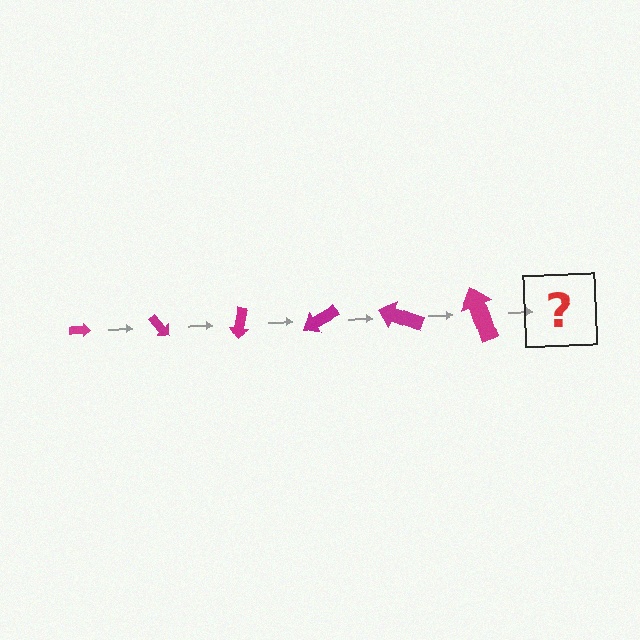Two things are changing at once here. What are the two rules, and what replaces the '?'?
The two rules are that the arrow grows larger each step and it rotates 50 degrees each step. The '?' should be an arrow, larger than the previous one and rotated 300 degrees from the start.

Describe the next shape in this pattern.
It should be an arrow, larger than the previous one and rotated 300 degrees from the start.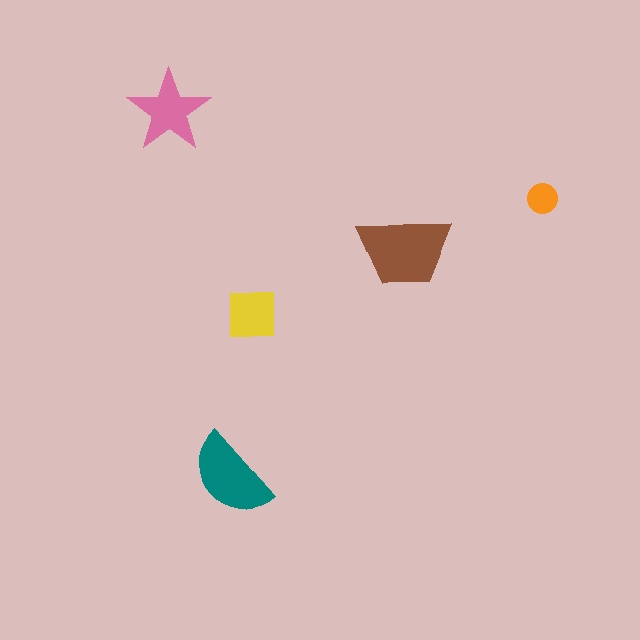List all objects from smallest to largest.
The orange circle, the yellow square, the pink star, the teal semicircle, the brown trapezoid.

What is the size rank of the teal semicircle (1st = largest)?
2nd.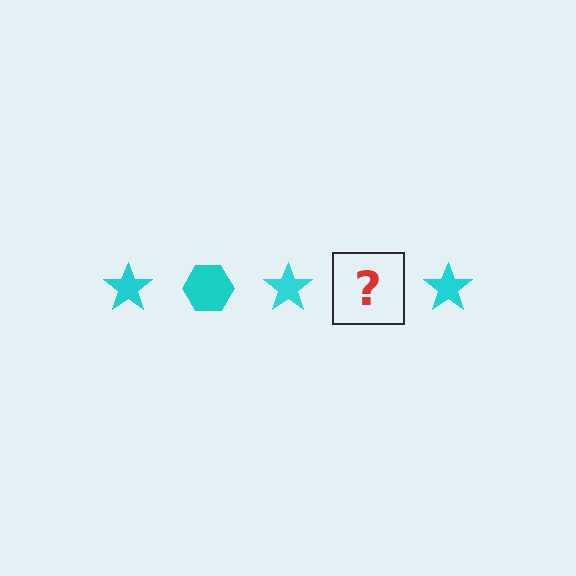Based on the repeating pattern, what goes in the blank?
The blank should be a cyan hexagon.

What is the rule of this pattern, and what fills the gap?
The rule is that the pattern cycles through star, hexagon shapes in cyan. The gap should be filled with a cyan hexagon.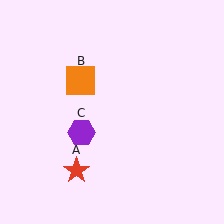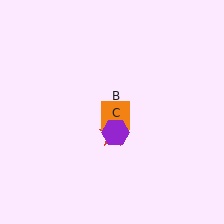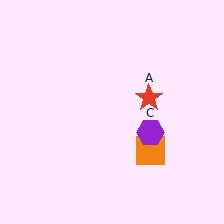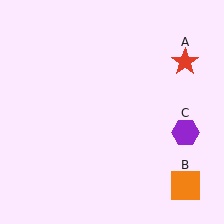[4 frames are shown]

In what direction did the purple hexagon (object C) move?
The purple hexagon (object C) moved right.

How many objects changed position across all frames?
3 objects changed position: red star (object A), orange square (object B), purple hexagon (object C).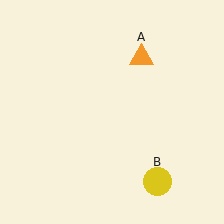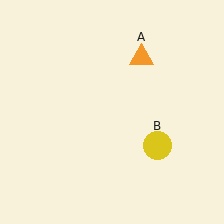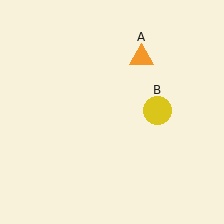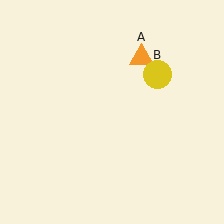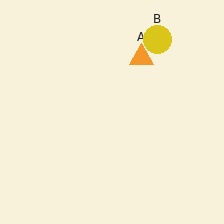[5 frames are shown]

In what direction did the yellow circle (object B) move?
The yellow circle (object B) moved up.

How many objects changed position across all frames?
1 object changed position: yellow circle (object B).